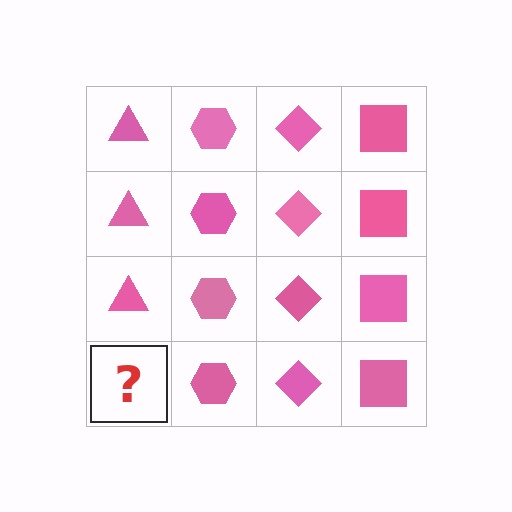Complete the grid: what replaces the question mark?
The question mark should be replaced with a pink triangle.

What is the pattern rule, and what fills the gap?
The rule is that each column has a consistent shape. The gap should be filled with a pink triangle.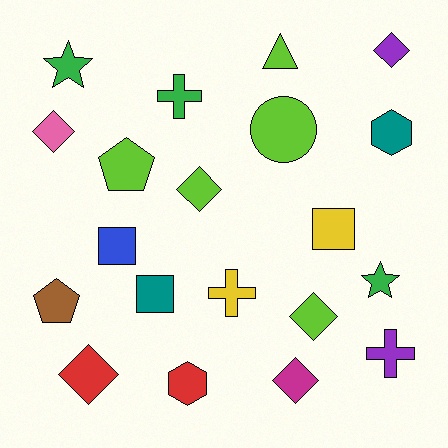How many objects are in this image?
There are 20 objects.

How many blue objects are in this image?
There is 1 blue object.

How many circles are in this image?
There is 1 circle.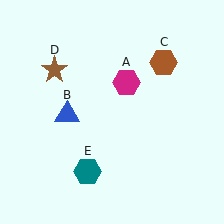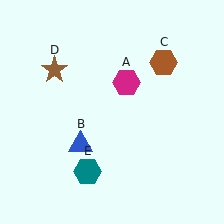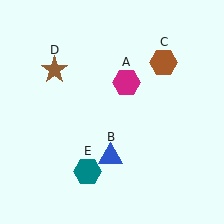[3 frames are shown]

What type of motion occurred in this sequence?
The blue triangle (object B) rotated counterclockwise around the center of the scene.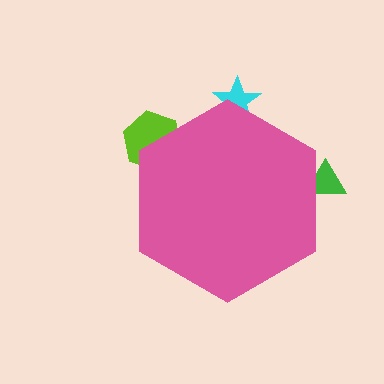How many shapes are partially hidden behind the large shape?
3 shapes are partially hidden.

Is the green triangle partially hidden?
Yes, the green triangle is partially hidden behind the pink hexagon.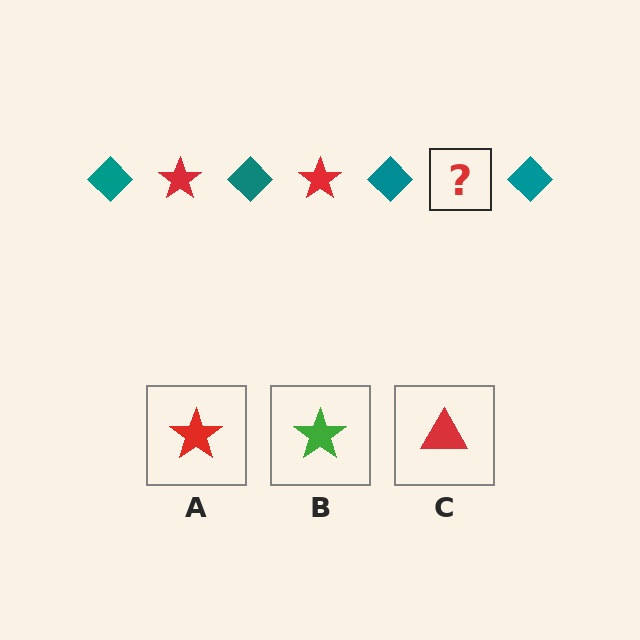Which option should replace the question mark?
Option A.